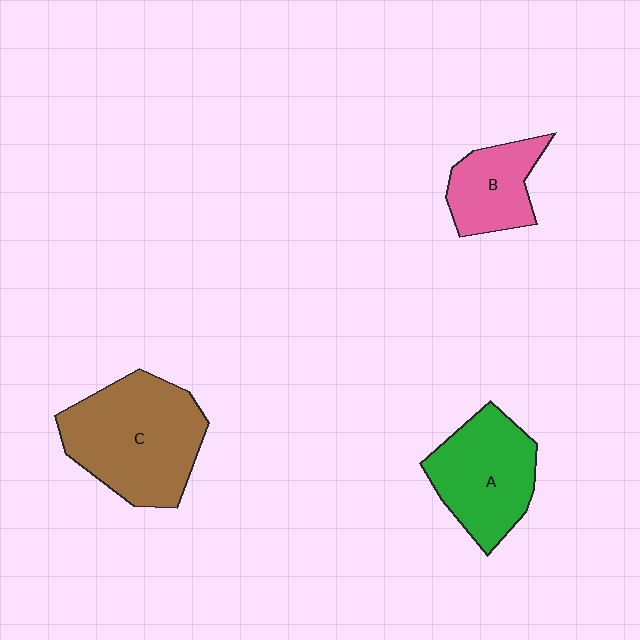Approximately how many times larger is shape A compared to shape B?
Approximately 1.5 times.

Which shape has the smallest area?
Shape B (pink).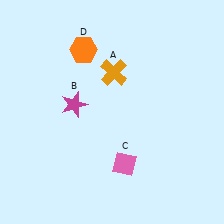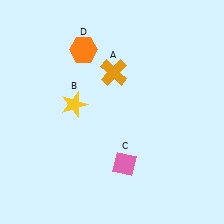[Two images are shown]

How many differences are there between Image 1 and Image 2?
There is 1 difference between the two images.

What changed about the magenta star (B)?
In Image 1, B is magenta. In Image 2, it changed to yellow.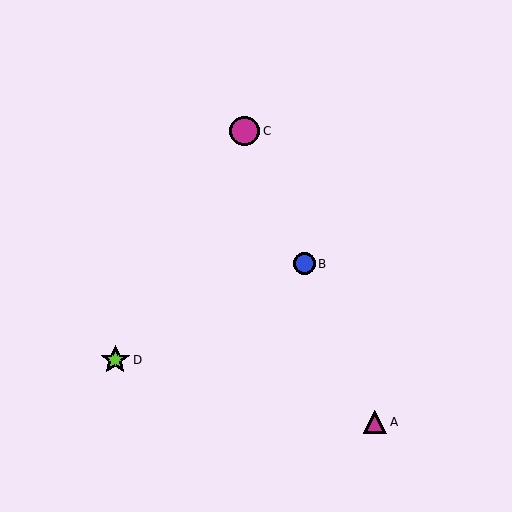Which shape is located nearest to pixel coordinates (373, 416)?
The magenta triangle (labeled A) at (375, 422) is nearest to that location.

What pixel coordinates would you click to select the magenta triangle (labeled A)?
Click at (375, 422) to select the magenta triangle A.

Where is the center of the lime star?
The center of the lime star is at (115, 360).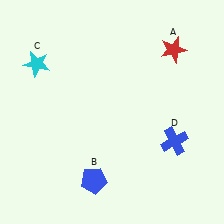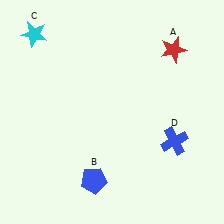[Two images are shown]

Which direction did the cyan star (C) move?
The cyan star (C) moved up.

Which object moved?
The cyan star (C) moved up.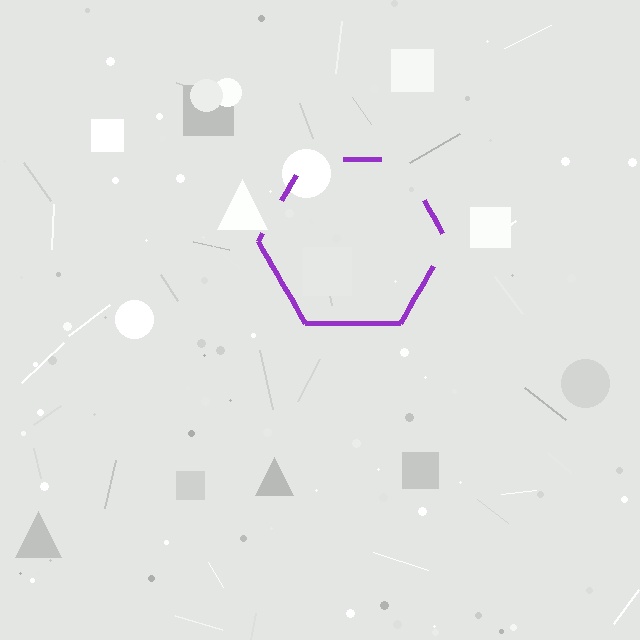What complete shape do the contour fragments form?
The contour fragments form a hexagon.